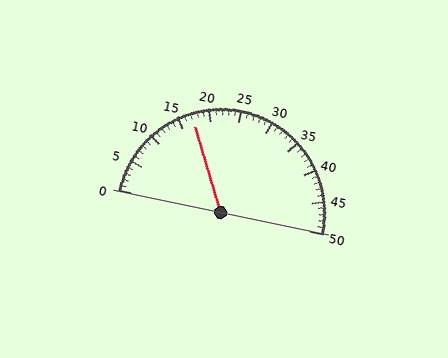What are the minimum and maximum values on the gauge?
The gauge ranges from 0 to 50.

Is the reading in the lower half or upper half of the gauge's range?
The reading is in the lower half of the range (0 to 50).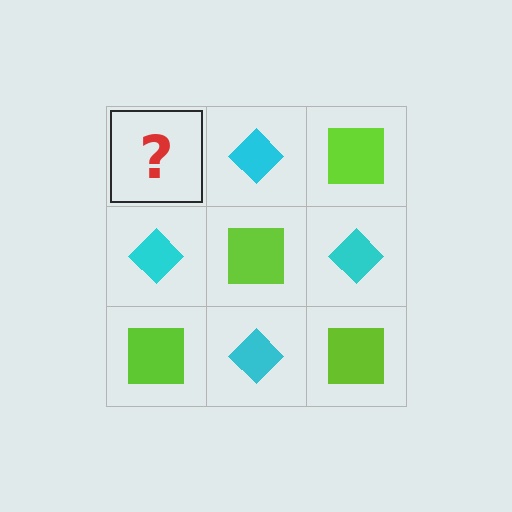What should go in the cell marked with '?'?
The missing cell should contain a lime square.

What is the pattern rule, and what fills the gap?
The rule is that it alternates lime square and cyan diamond in a checkerboard pattern. The gap should be filled with a lime square.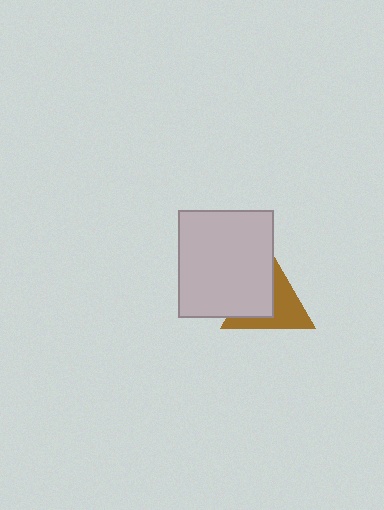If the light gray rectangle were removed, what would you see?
You would see the complete brown triangle.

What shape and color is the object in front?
The object in front is a light gray rectangle.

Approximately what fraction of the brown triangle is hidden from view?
Roughly 46% of the brown triangle is hidden behind the light gray rectangle.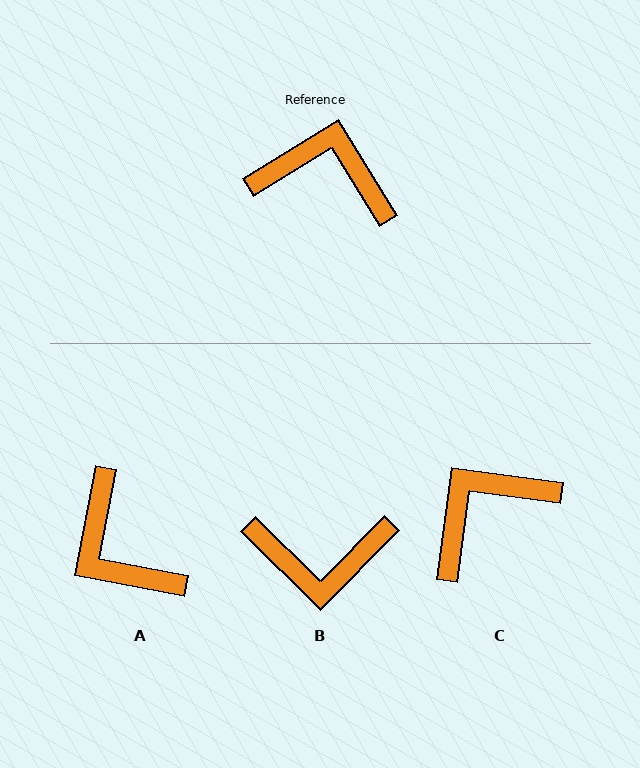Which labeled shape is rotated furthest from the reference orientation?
B, about 166 degrees away.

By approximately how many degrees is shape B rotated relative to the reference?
Approximately 166 degrees clockwise.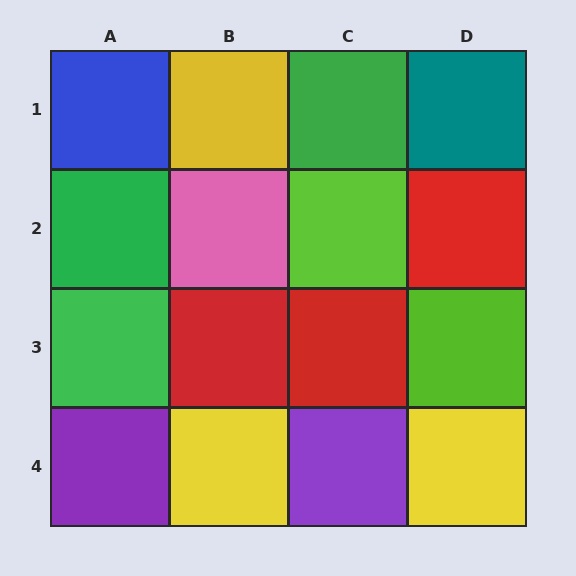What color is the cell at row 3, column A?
Green.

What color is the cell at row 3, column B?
Red.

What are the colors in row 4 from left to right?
Purple, yellow, purple, yellow.